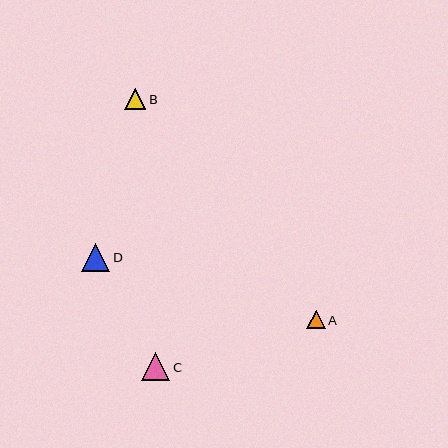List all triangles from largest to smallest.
From largest to smallest: D, C, B, A.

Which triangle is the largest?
Triangle D is the largest with a size of approximately 29 pixels.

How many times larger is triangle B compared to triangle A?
Triangle B is approximately 1.1 times the size of triangle A.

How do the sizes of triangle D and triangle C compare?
Triangle D and triangle C are approximately the same size.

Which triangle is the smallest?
Triangle A is the smallest with a size of approximately 18 pixels.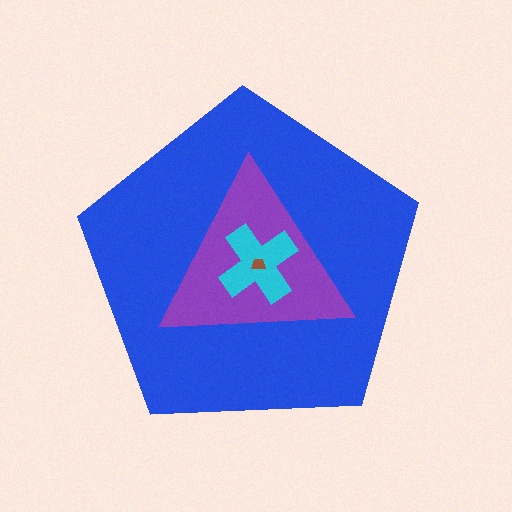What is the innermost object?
The brown trapezoid.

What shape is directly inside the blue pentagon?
The purple triangle.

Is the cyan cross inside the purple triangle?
Yes.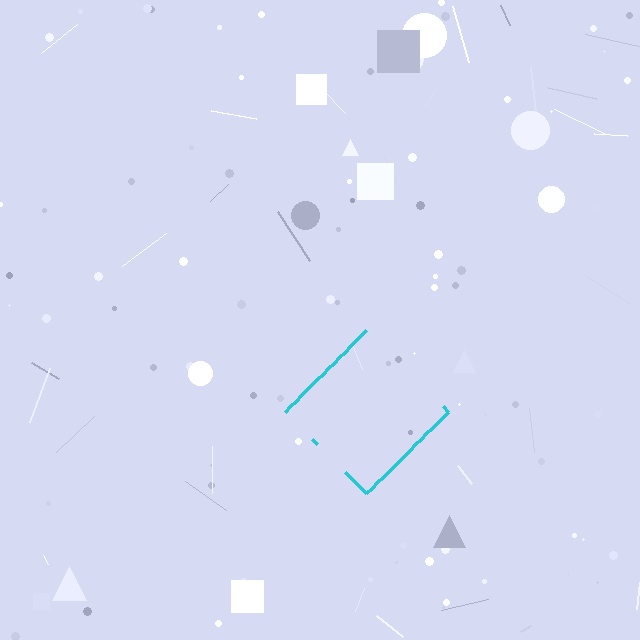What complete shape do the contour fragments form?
The contour fragments form a diamond.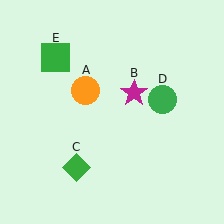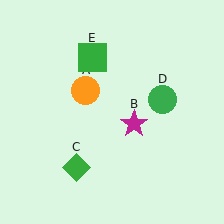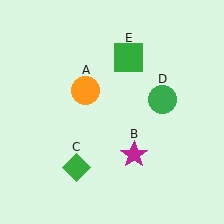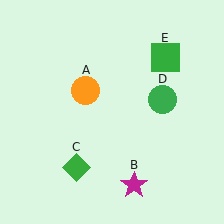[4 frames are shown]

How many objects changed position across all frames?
2 objects changed position: magenta star (object B), green square (object E).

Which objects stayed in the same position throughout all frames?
Orange circle (object A) and green diamond (object C) and green circle (object D) remained stationary.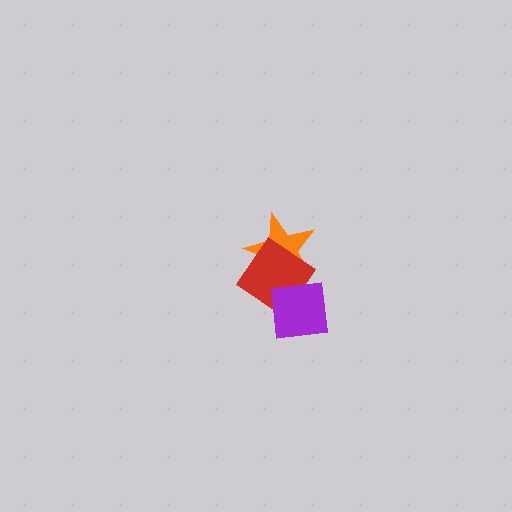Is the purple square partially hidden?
No, no other shape covers it.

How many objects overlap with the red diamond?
2 objects overlap with the red diamond.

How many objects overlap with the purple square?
2 objects overlap with the purple square.